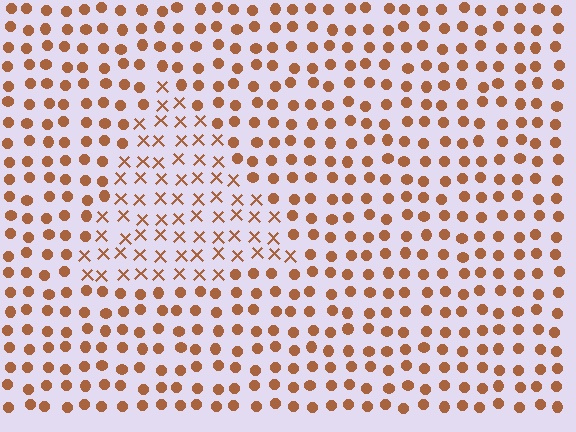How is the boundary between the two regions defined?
The boundary is defined by a change in element shape: X marks inside vs. circles outside. All elements share the same color and spacing.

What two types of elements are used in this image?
The image uses X marks inside the triangle region and circles outside it.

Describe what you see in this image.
The image is filled with small brown elements arranged in a uniform grid. A triangle-shaped region contains X marks, while the surrounding area contains circles. The boundary is defined purely by the change in element shape.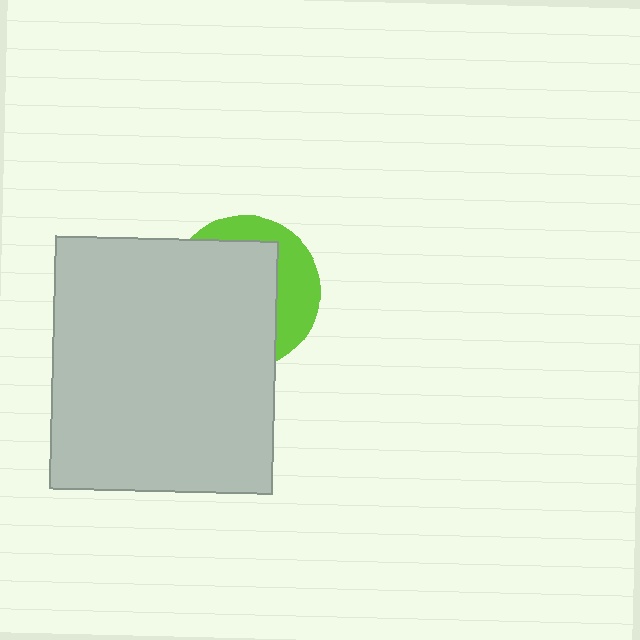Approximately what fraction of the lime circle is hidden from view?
Roughly 68% of the lime circle is hidden behind the light gray rectangle.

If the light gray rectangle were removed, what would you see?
You would see the complete lime circle.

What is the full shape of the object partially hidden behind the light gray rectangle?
The partially hidden object is a lime circle.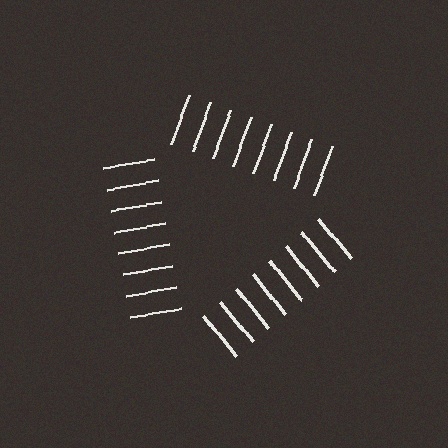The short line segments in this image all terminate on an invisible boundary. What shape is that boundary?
An illusory triangle — the line segments terminate on its edges but no continuous stroke is drawn.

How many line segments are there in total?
24 — 8 along each of the 3 edges.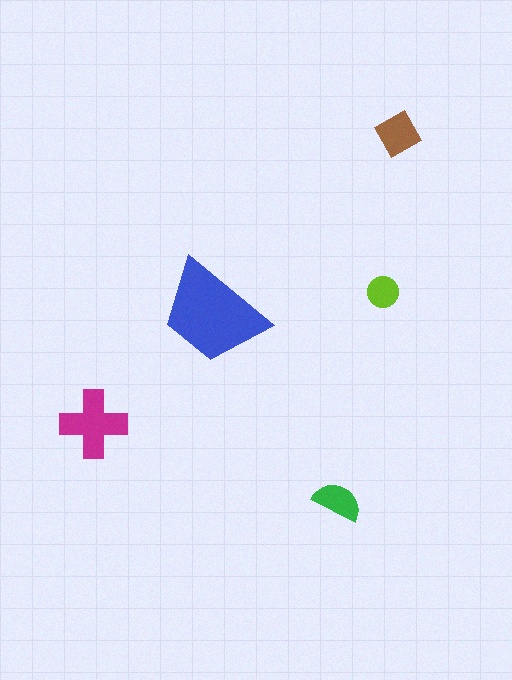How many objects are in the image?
There are 5 objects in the image.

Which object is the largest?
The blue trapezoid.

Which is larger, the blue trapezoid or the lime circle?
The blue trapezoid.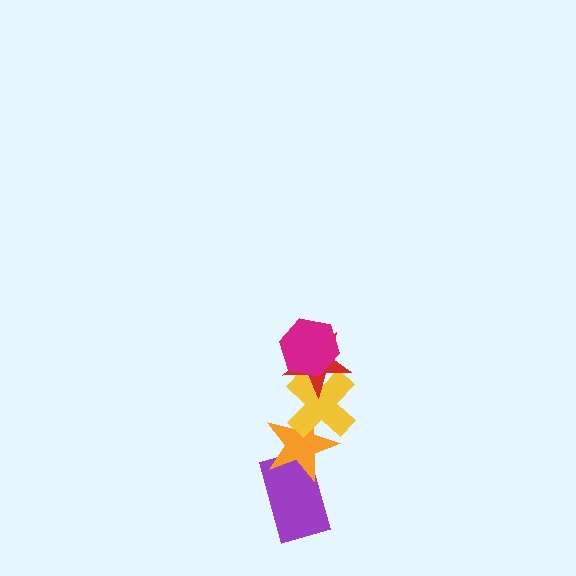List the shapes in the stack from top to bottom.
From top to bottom: the magenta hexagon, the red star, the yellow cross, the orange star, the purple rectangle.